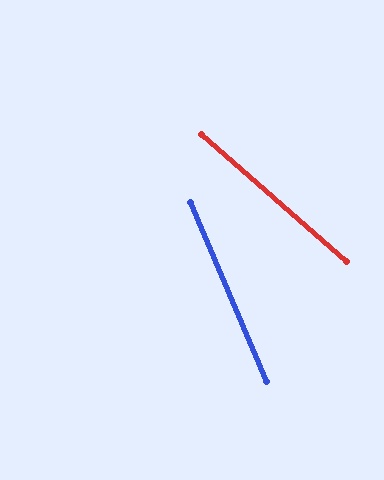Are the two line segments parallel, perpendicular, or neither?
Neither parallel nor perpendicular — they differ by about 26°.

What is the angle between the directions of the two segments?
Approximately 26 degrees.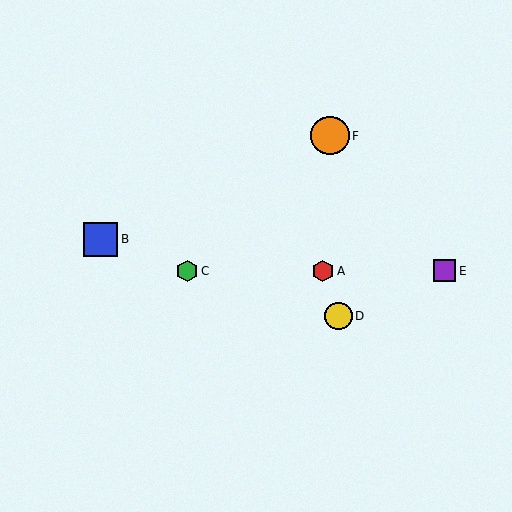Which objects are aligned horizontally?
Objects A, C, E are aligned horizontally.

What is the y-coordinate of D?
Object D is at y≈316.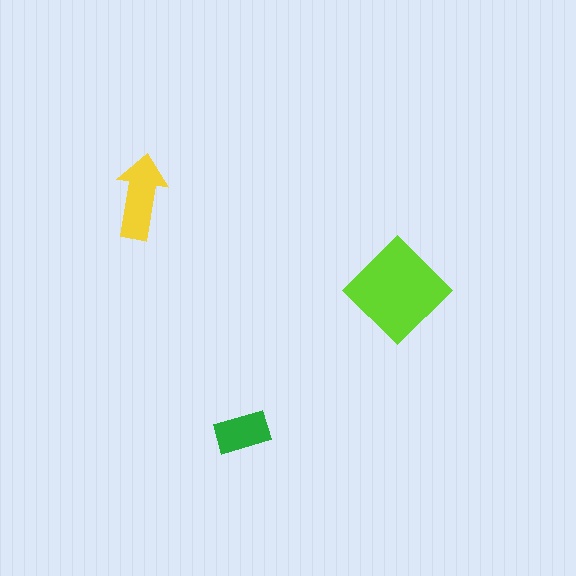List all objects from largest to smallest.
The lime diamond, the yellow arrow, the green rectangle.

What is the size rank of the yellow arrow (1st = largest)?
2nd.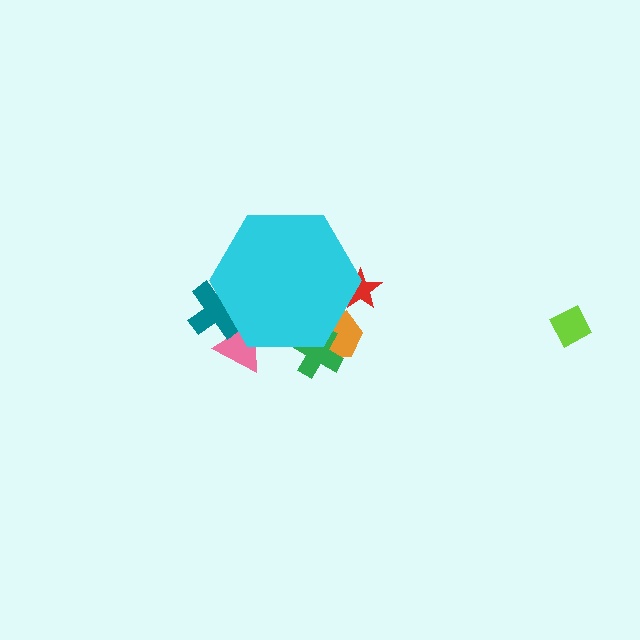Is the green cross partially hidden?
Yes, the green cross is partially hidden behind the cyan hexagon.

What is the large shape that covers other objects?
A cyan hexagon.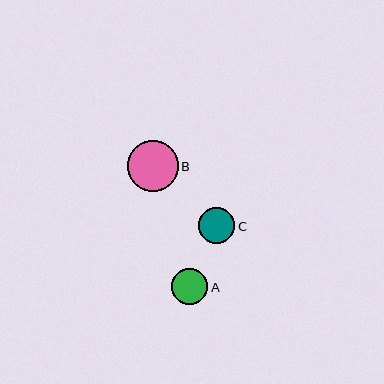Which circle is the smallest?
Circle A is the smallest with a size of approximately 36 pixels.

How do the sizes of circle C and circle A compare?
Circle C and circle A are approximately the same size.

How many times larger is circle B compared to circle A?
Circle B is approximately 1.4 times the size of circle A.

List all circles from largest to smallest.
From largest to smallest: B, C, A.